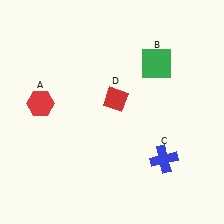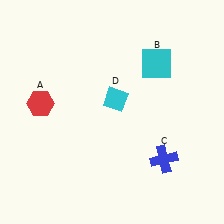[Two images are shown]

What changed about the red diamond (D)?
In Image 1, D is red. In Image 2, it changed to cyan.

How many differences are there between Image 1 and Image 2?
There are 2 differences between the two images.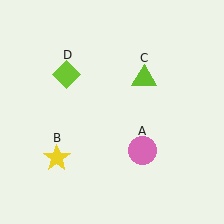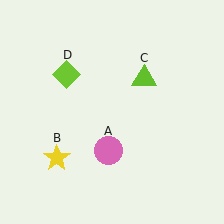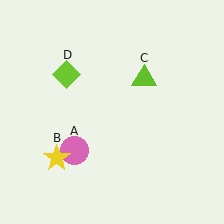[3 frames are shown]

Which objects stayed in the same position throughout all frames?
Yellow star (object B) and lime triangle (object C) and lime diamond (object D) remained stationary.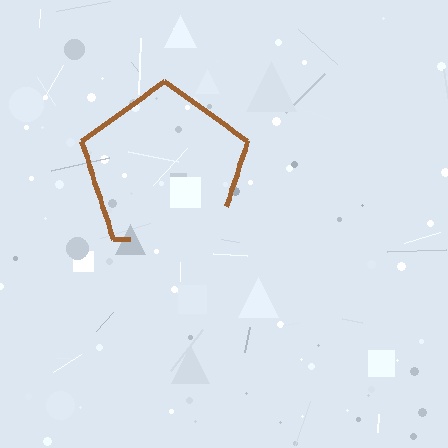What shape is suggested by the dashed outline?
The dashed outline suggests a pentagon.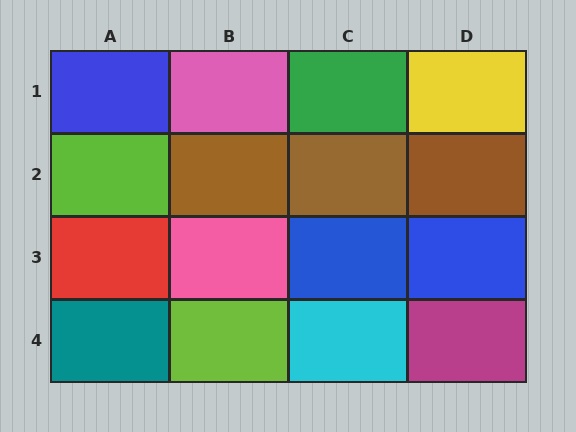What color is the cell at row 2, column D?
Brown.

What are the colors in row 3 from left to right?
Red, pink, blue, blue.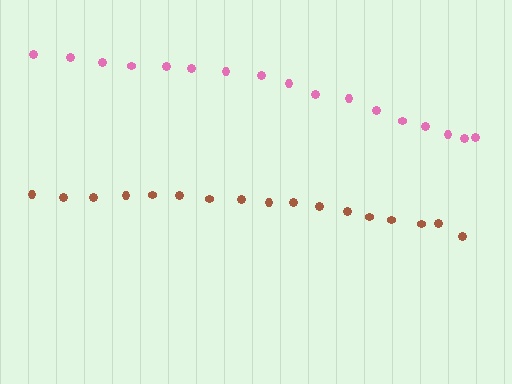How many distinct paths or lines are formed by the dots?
There are 2 distinct paths.